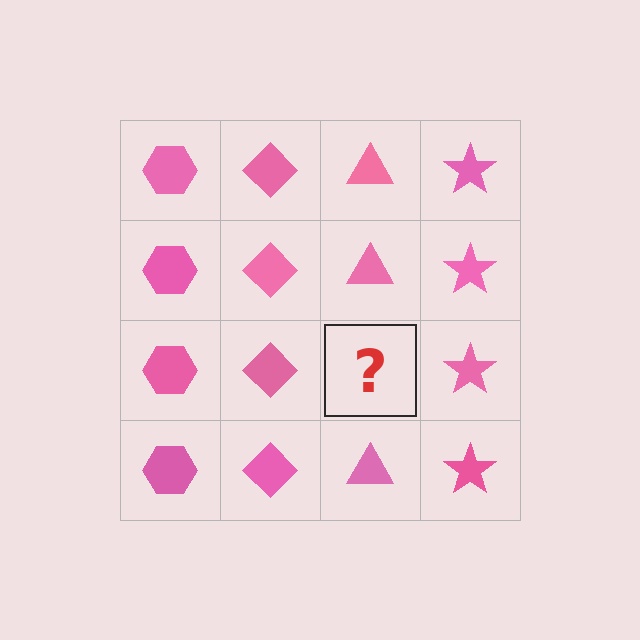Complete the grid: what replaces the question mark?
The question mark should be replaced with a pink triangle.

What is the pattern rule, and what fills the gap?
The rule is that each column has a consistent shape. The gap should be filled with a pink triangle.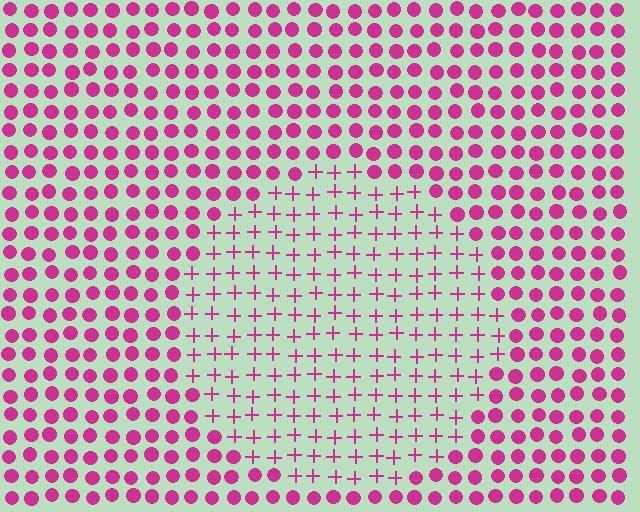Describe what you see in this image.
The image is filled with small magenta elements arranged in a uniform grid. A circle-shaped region contains plus signs, while the surrounding area contains circles. The boundary is defined purely by the change in element shape.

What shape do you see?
I see a circle.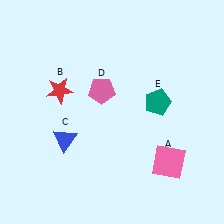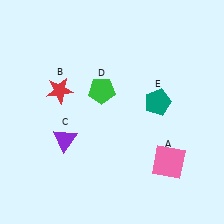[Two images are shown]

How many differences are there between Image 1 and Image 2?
There are 2 differences between the two images.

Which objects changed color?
C changed from blue to purple. D changed from pink to green.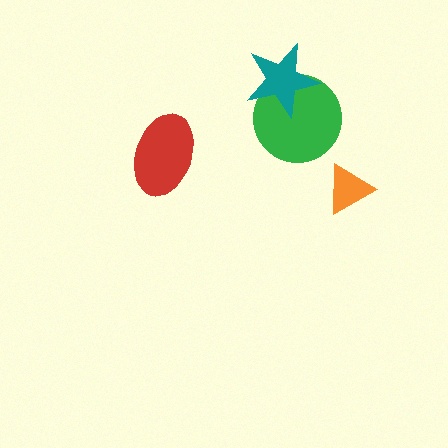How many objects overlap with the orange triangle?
0 objects overlap with the orange triangle.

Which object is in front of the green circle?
The teal star is in front of the green circle.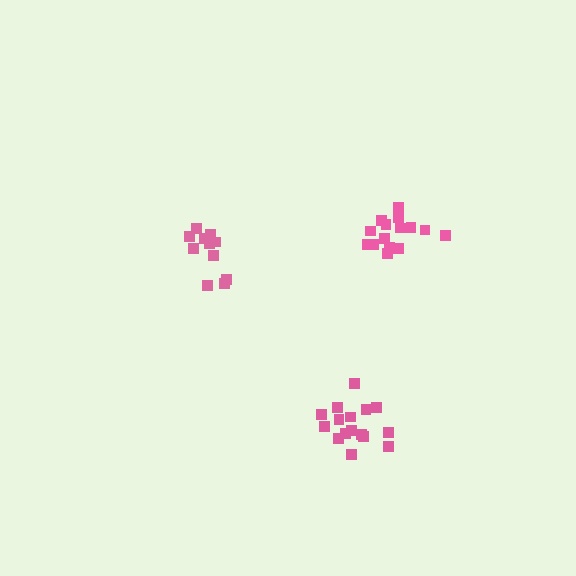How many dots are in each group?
Group 1: 15 dots, Group 2: 16 dots, Group 3: 11 dots (42 total).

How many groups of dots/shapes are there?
There are 3 groups.